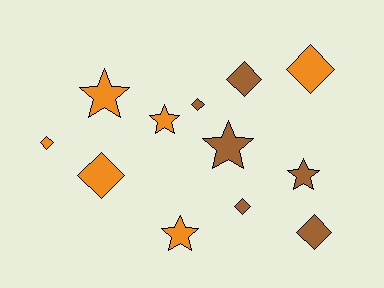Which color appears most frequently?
Brown, with 6 objects.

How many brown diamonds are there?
There are 4 brown diamonds.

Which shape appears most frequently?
Diamond, with 7 objects.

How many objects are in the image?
There are 12 objects.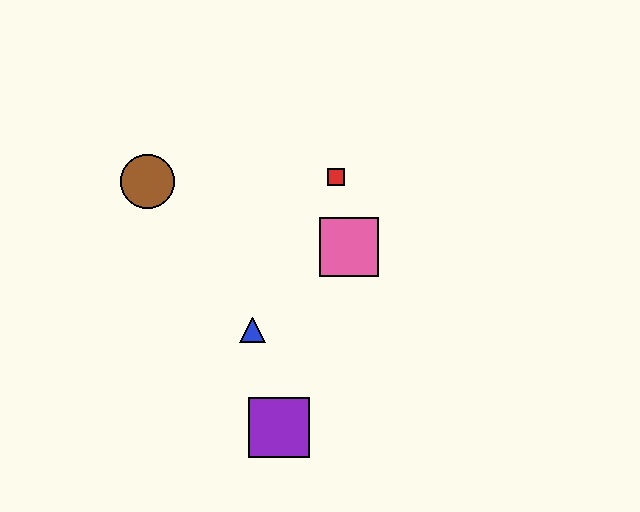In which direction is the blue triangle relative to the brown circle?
The blue triangle is below the brown circle.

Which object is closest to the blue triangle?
The purple square is closest to the blue triangle.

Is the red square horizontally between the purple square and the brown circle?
No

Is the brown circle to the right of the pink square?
No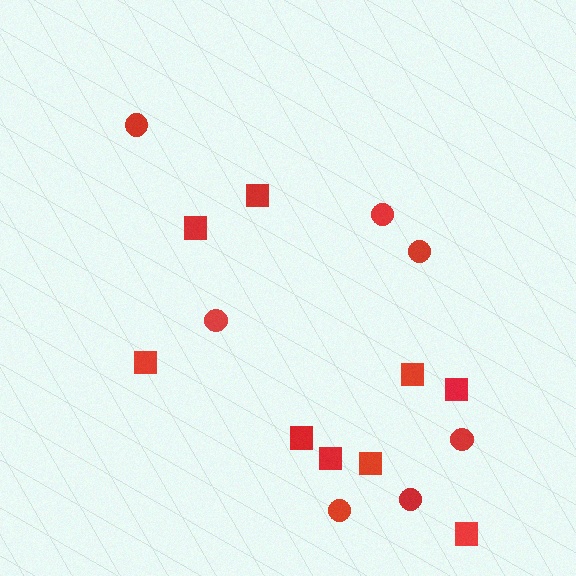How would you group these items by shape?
There are 2 groups: one group of circles (7) and one group of squares (9).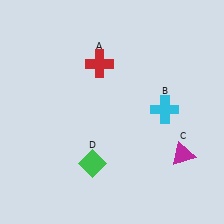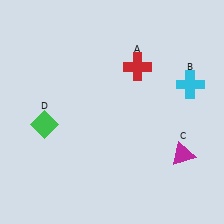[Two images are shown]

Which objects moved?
The objects that moved are: the red cross (A), the cyan cross (B), the green diamond (D).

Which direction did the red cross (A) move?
The red cross (A) moved right.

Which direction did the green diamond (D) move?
The green diamond (D) moved left.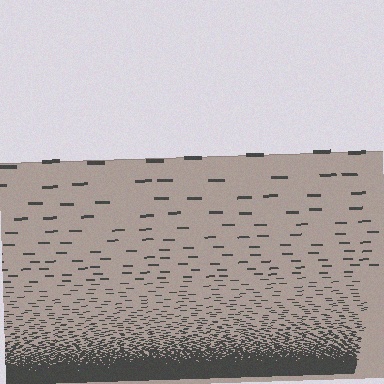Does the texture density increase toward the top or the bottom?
Density increases toward the bottom.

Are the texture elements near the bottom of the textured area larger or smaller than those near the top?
Smaller. The gradient is inverted — elements near the bottom are smaller and denser.